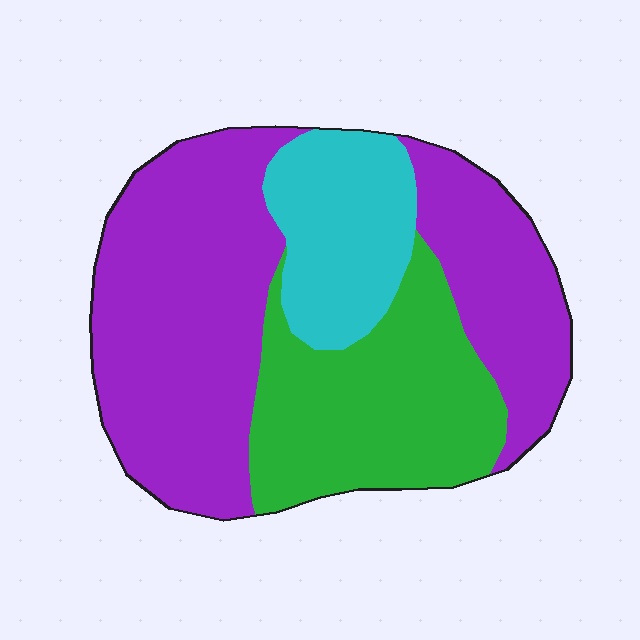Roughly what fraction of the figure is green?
Green covers roughly 30% of the figure.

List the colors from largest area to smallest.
From largest to smallest: purple, green, cyan.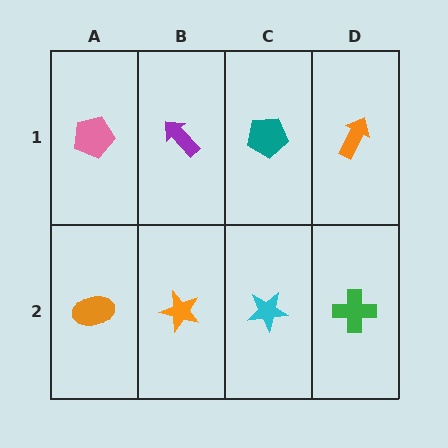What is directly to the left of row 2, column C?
An orange star.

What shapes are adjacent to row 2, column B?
A purple arrow (row 1, column B), an orange ellipse (row 2, column A), a cyan star (row 2, column C).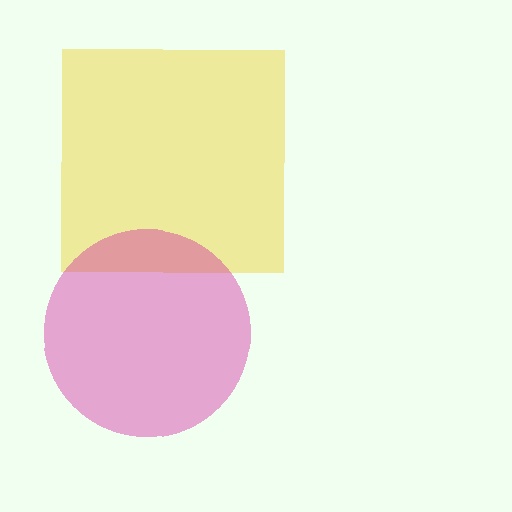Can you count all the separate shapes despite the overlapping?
Yes, there are 2 separate shapes.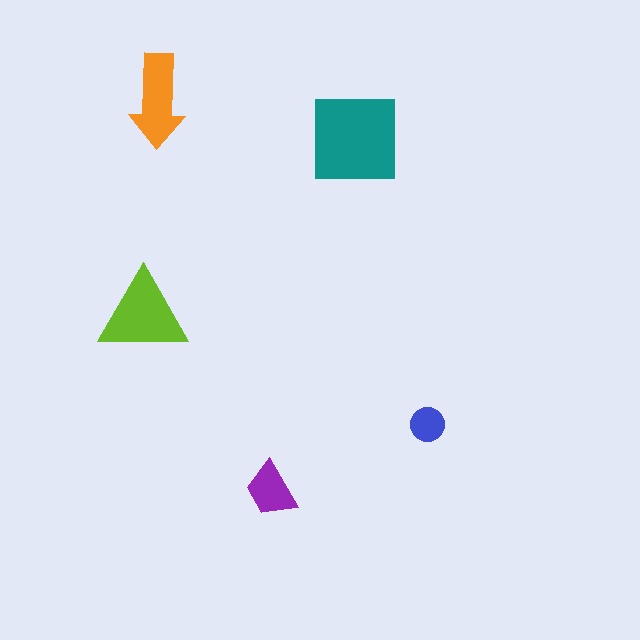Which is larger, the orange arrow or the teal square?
The teal square.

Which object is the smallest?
The blue circle.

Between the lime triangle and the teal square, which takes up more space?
The teal square.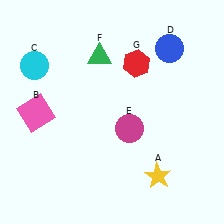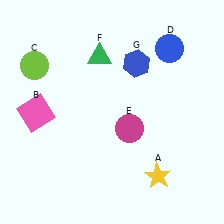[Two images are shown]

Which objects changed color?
C changed from cyan to lime. G changed from red to blue.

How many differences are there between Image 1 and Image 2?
There are 2 differences between the two images.